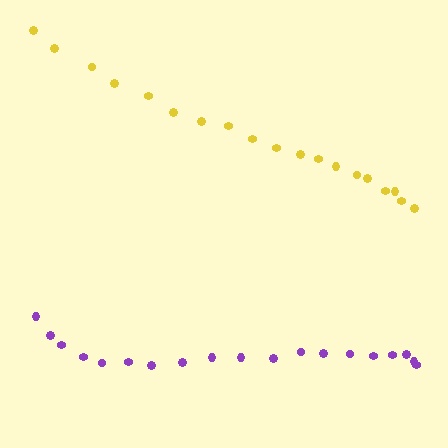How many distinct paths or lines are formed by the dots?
There are 2 distinct paths.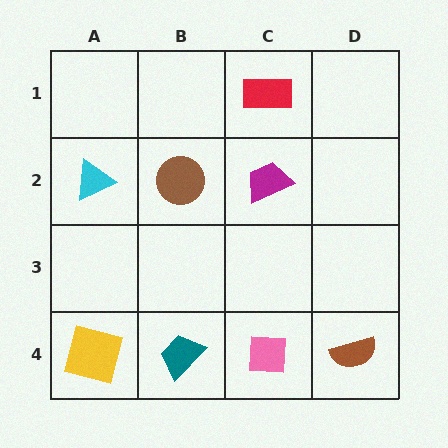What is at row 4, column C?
A pink square.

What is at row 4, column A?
A yellow square.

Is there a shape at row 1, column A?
No, that cell is empty.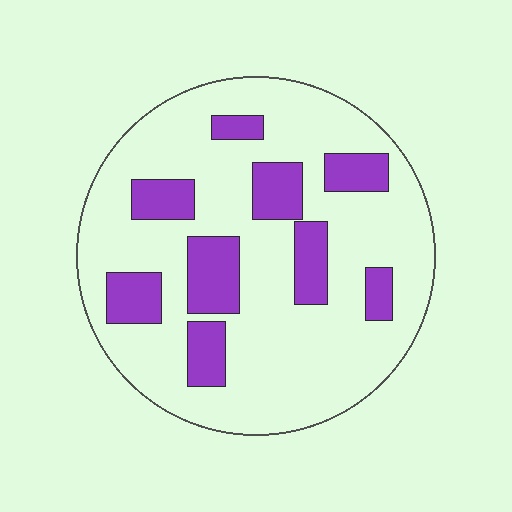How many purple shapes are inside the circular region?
9.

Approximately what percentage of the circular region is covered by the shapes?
Approximately 25%.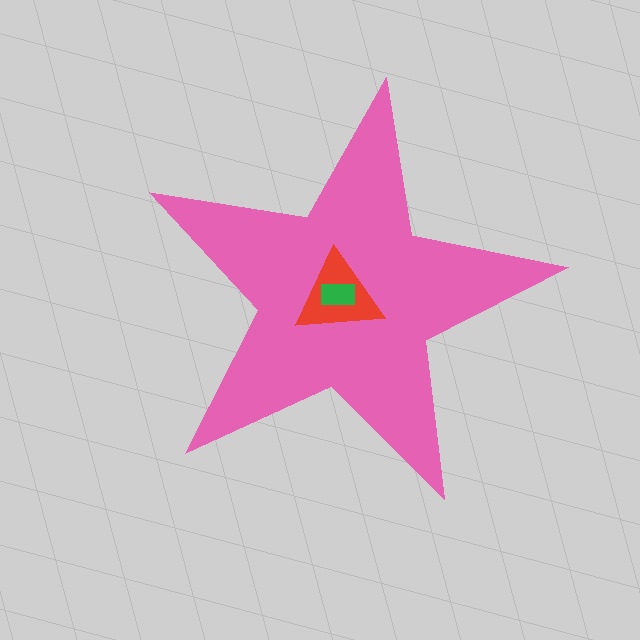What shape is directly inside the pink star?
The red triangle.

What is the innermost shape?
The green rectangle.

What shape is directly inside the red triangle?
The green rectangle.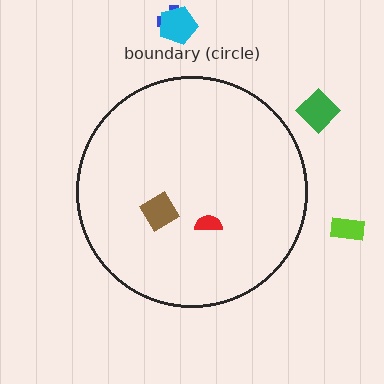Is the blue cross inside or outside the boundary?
Outside.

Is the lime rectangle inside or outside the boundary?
Outside.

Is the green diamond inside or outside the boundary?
Outside.